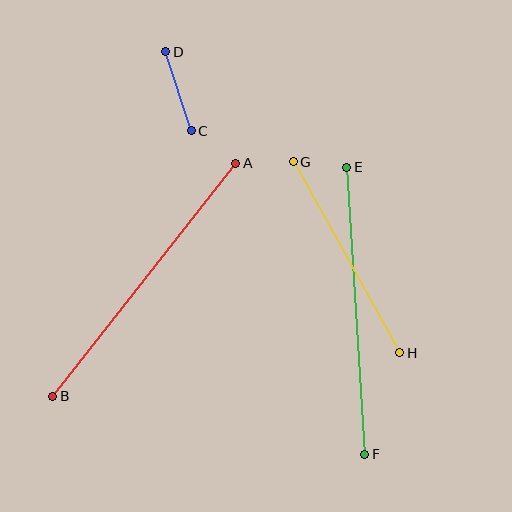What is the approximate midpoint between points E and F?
The midpoint is at approximately (356, 311) pixels.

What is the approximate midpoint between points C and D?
The midpoint is at approximately (178, 91) pixels.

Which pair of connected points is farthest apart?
Points A and B are farthest apart.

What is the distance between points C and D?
The distance is approximately 83 pixels.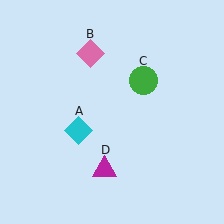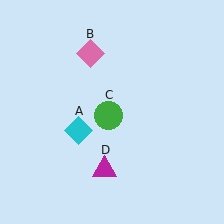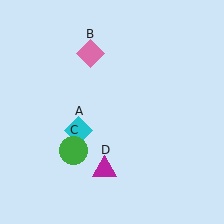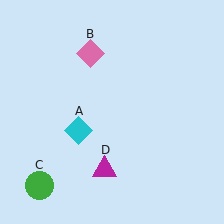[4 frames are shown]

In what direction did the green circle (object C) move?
The green circle (object C) moved down and to the left.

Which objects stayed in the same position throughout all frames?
Cyan diamond (object A) and pink diamond (object B) and magenta triangle (object D) remained stationary.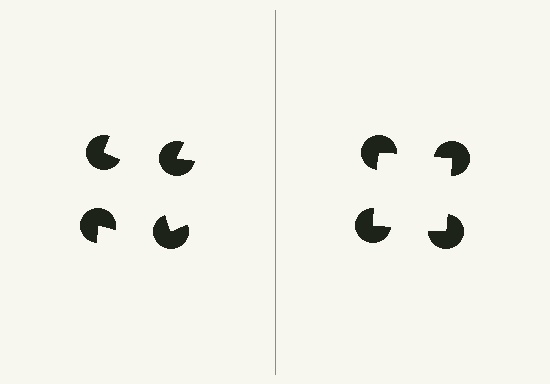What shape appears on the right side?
An illusory square.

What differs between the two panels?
The pac-man discs are positioned identically on both sides; only the wedge orientations differ. On the right they align to a square; on the left they are misaligned.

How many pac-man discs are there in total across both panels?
8 — 4 on each side.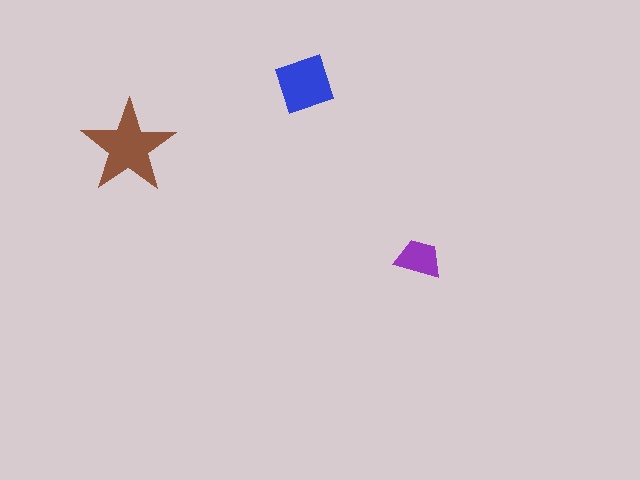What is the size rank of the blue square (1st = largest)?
2nd.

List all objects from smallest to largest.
The purple trapezoid, the blue square, the brown star.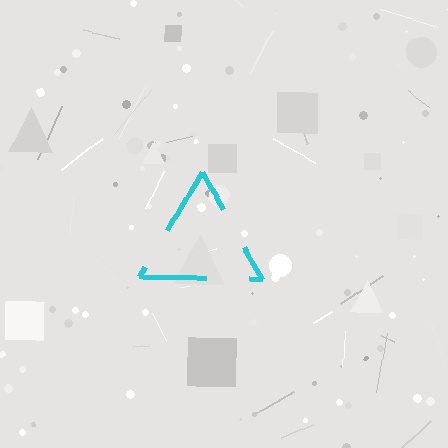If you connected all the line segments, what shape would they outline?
They would outline a triangle.